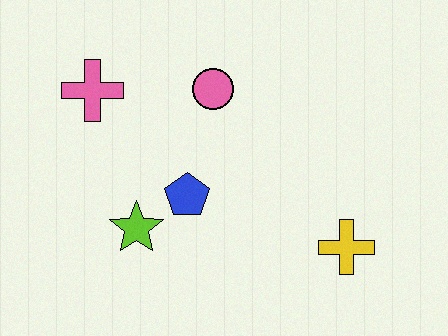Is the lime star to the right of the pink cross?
Yes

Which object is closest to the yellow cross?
The blue pentagon is closest to the yellow cross.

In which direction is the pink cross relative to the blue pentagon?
The pink cross is above the blue pentagon.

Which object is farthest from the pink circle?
The yellow cross is farthest from the pink circle.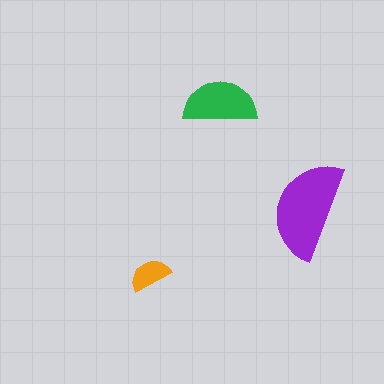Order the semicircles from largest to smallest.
the purple one, the green one, the orange one.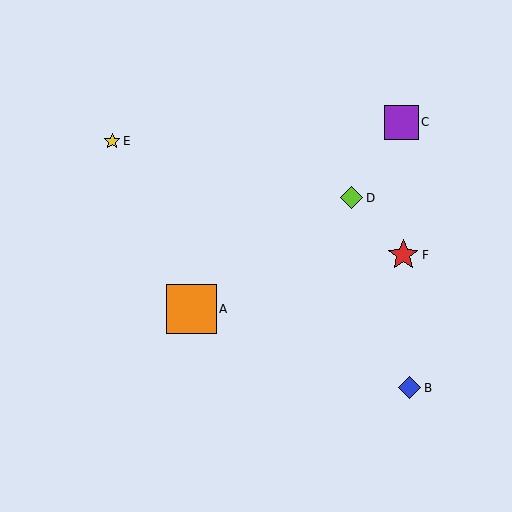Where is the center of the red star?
The center of the red star is at (403, 255).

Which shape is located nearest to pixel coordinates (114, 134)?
The yellow star (labeled E) at (112, 141) is nearest to that location.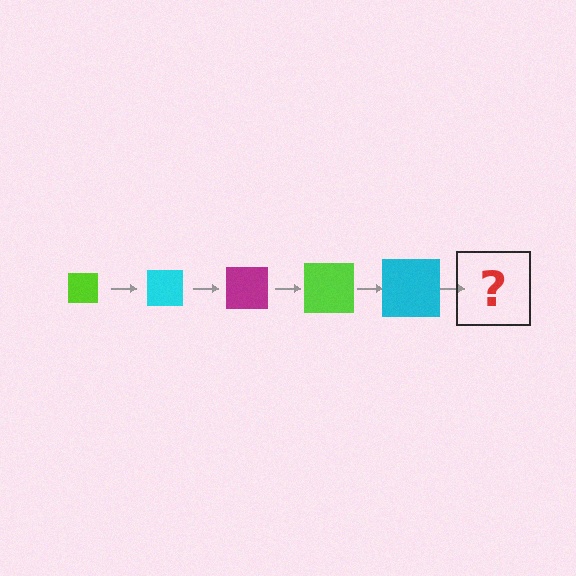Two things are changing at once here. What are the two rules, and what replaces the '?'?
The two rules are that the square grows larger each step and the color cycles through lime, cyan, and magenta. The '?' should be a magenta square, larger than the previous one.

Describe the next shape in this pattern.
It should be a magenta square, larger than the previous one.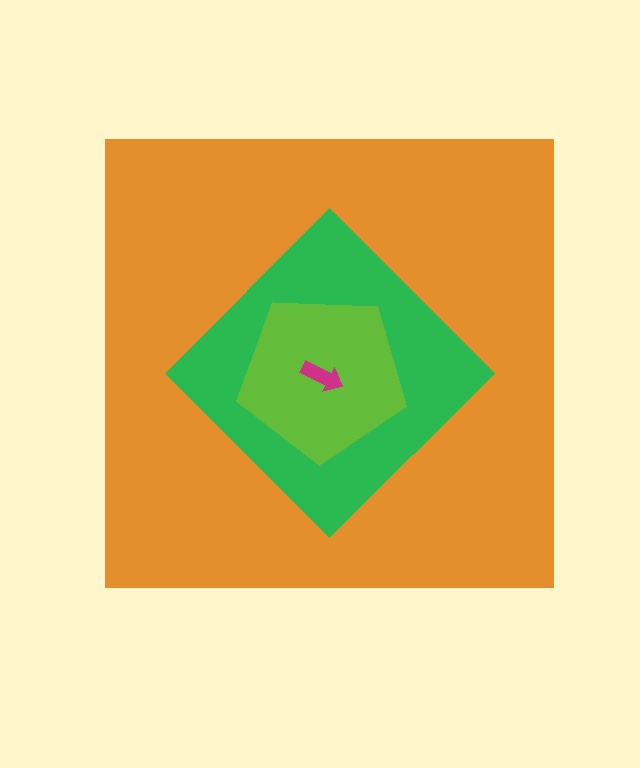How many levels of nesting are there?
4.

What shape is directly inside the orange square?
The green diamond.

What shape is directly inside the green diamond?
The lime pentagon.